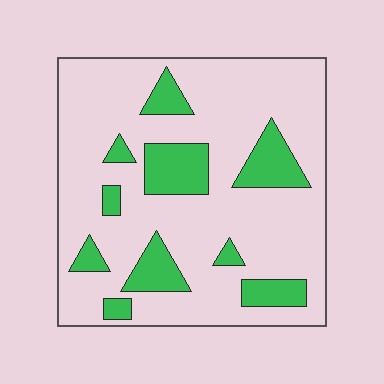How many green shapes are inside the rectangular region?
10.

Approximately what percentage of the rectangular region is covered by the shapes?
Approximately 20%.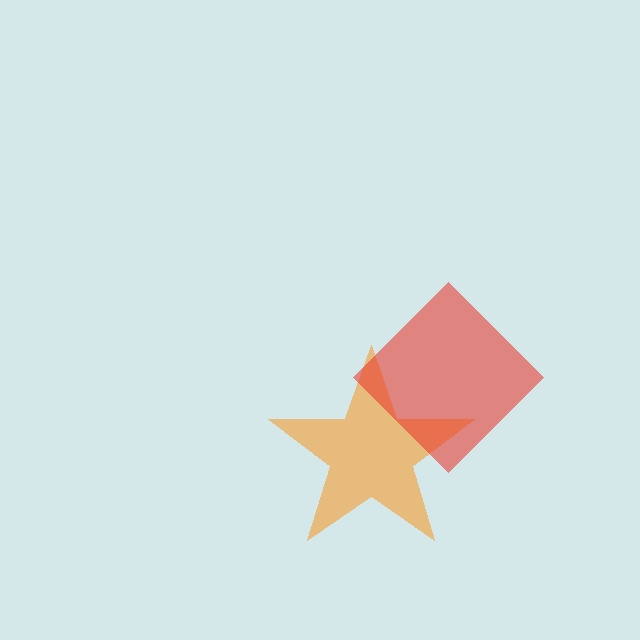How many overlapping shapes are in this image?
There are 2 overlapping shapes in the image.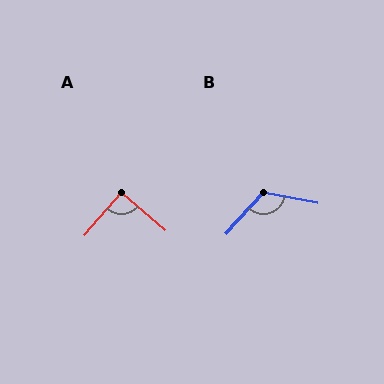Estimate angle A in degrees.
Approximately 90 degrees.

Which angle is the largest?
B, at approximately 122 degrees.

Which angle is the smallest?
A, at approximately 90 degrees.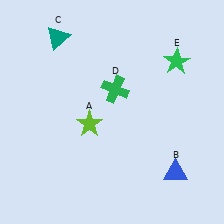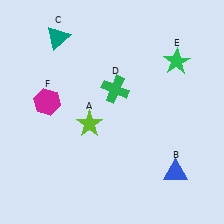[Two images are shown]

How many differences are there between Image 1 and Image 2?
There is 1 difference between the two images.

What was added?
A magenta hexagon (F) was added in Image 2.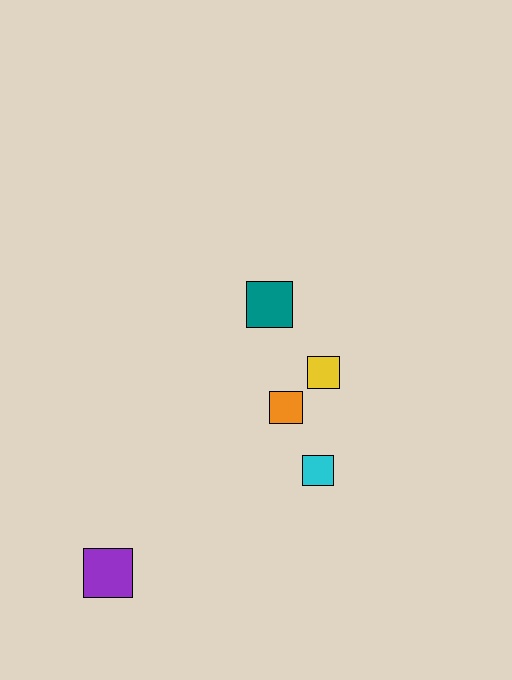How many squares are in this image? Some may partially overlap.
There are 5 squares.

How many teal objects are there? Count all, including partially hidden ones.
There is 1 teal object.